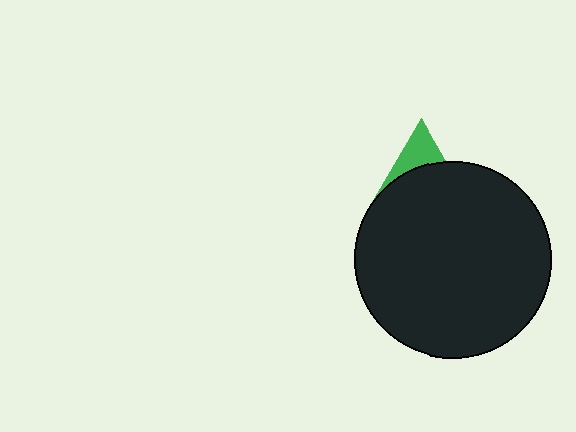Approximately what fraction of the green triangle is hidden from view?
Roughly 66% of the green triangle is hidden behind the black circle.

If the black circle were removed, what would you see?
You would see the complete green triangle.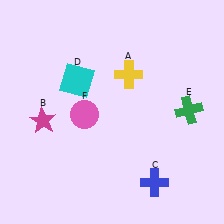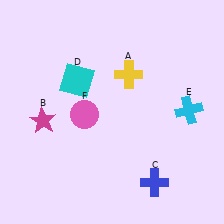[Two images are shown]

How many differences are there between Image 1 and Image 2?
There is 1 difference between the two images.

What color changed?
The cross (E) changed from green in Image 1 to cyan in Image 2.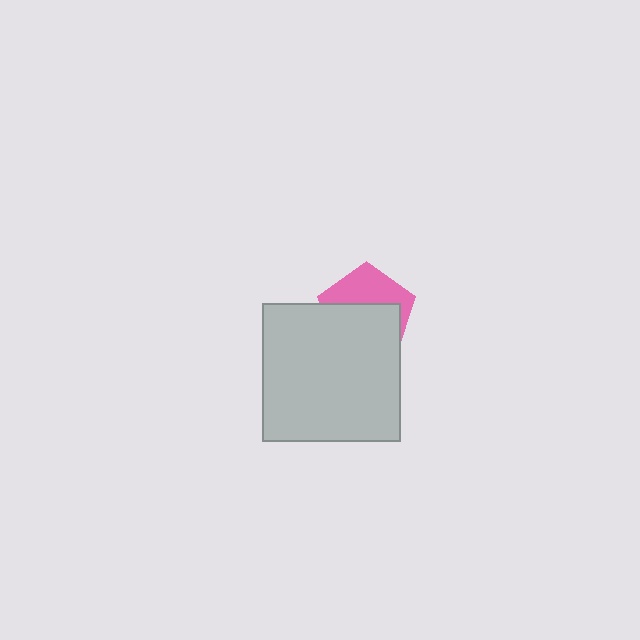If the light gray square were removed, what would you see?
You would see the complete pink pentagon.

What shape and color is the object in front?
The object in front is a light gray square.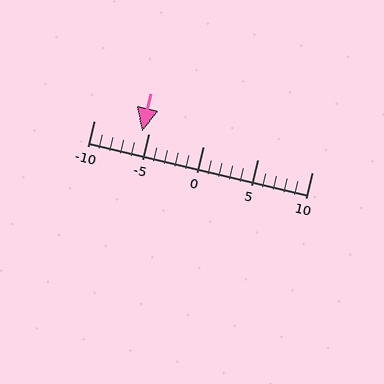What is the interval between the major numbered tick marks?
The major tick marks are spaced 5 units apart.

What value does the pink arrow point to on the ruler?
The pink arrow points to approximately -6.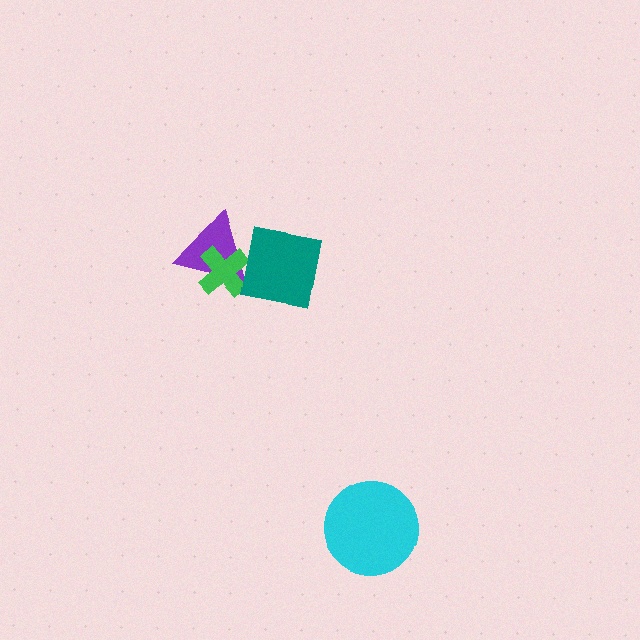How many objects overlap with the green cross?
2 objects overlap with the green cross.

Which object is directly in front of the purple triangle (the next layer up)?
The green cross is directly in front of the purple triangle.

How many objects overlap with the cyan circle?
0 objects overlap with the cyan circle.